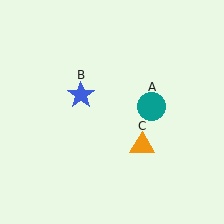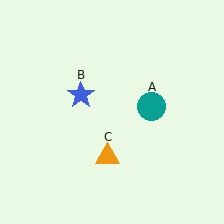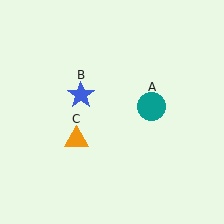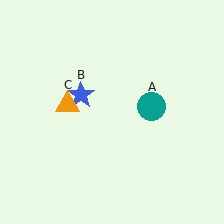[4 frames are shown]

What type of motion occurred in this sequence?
The orange triangle (object C) rotated clockwise around the center of the scene.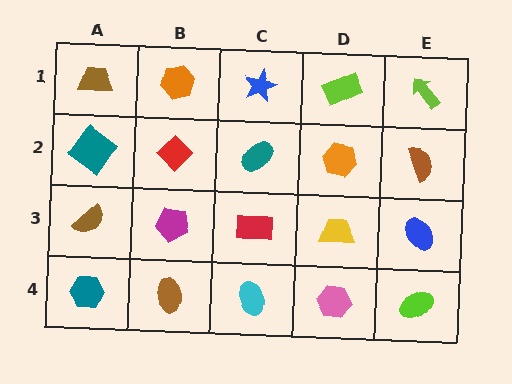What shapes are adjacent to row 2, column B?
An orange hexagon (row 1, column B), a magenta pentagon (row 3, column B), a teal diamond (row 2, column A), a teal ellipse (row 2, column C).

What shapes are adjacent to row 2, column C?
A blue star (row 1, column C), a red rectangle (row 3, column C), a red diamond (row 2, column B), an orange hexagon (row 2, column D).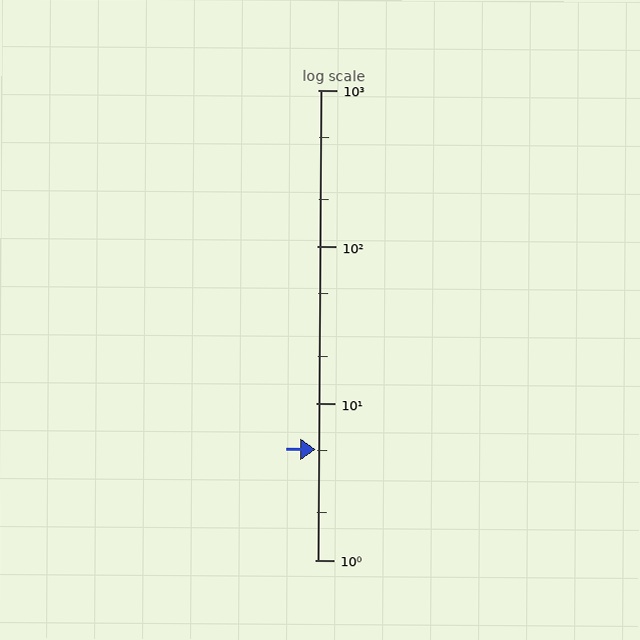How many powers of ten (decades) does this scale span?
The scale spans 3 decades, from 1 to 1000.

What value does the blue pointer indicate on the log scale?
The pointer indicates approximately 5.1.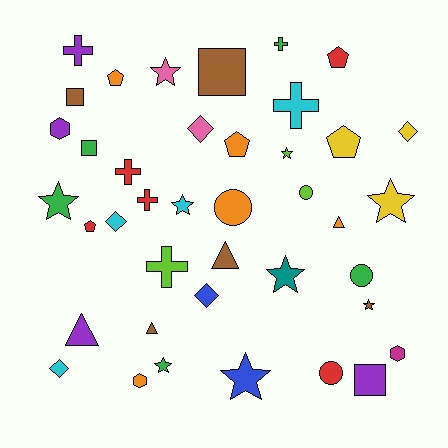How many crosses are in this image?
There are 6 crosses.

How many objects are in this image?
There are 40 objects.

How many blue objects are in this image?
There are 2 blue objects.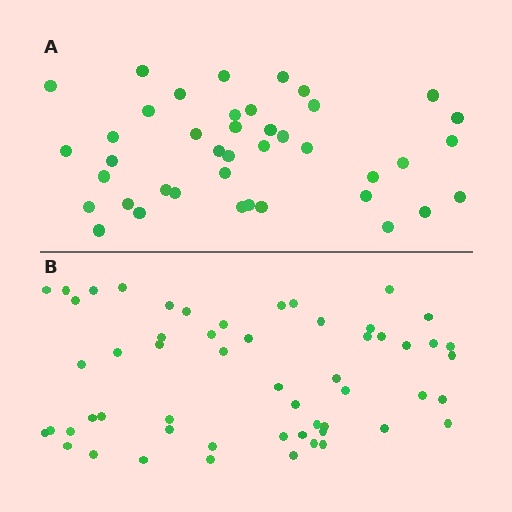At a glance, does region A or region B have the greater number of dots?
Region B (the bottom region) has more dots.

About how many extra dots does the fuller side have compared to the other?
Region B has approximately 15 more dots than region A.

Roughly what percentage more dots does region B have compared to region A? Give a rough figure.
About 35% more.